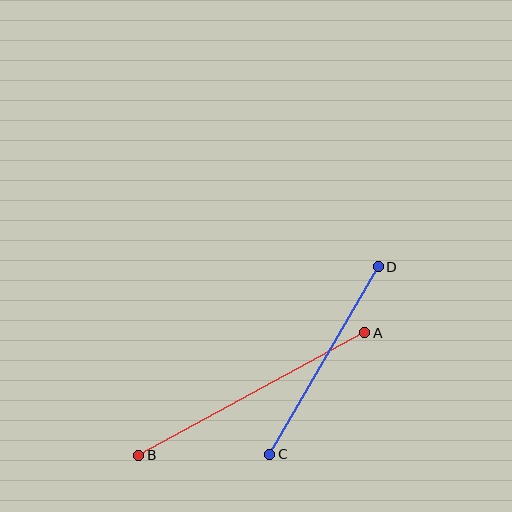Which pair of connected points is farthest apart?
Points A and B are farthest apart.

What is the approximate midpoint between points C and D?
The midpoint is at approximately (324, 361) pixels.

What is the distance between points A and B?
The distance is approximately 257 pixels.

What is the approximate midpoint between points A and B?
The midpoint is at approximately (252, 394) pixels.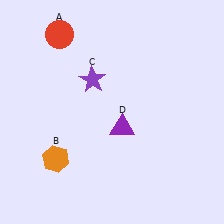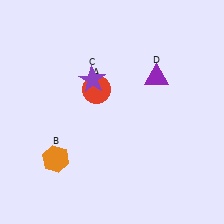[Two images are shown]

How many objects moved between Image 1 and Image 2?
2 objects moved between the two images.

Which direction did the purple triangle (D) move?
The purple triangle (D) moved up.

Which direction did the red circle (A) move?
The red circle (A) moved down.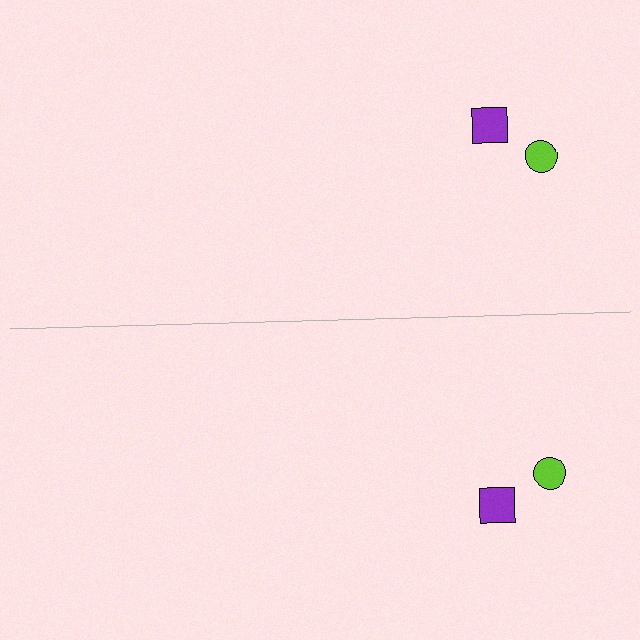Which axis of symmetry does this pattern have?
The pattern has a horizontal axis of symmetry running through the center of the image.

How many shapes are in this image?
There are 4 shapes in this image.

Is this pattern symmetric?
Yes, this pattern has bilateral (reflection) symmetry.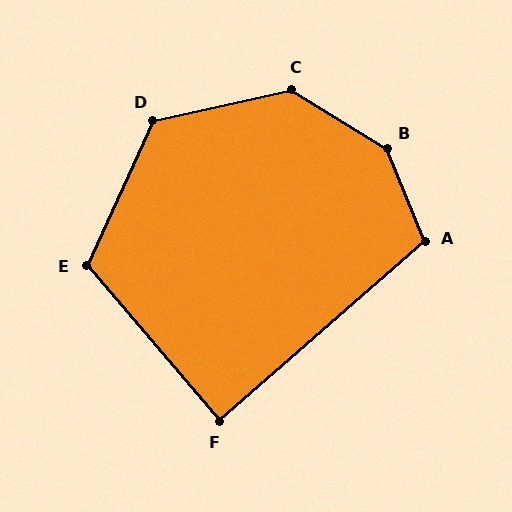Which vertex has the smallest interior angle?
F, at approximately 89 degrees.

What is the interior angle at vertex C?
Approximately 136 degrees (obtuse).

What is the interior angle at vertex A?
Approximately 109 degrees (obtuse).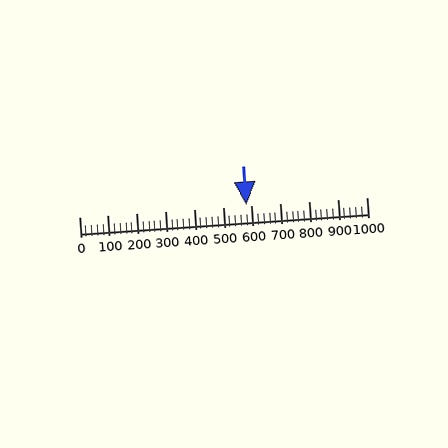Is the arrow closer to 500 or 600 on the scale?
The arrow is closer to 600.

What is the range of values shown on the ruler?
The ruler shows values from 0 to 1000.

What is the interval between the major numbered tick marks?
The major tick marks are spaced 100 units apart.